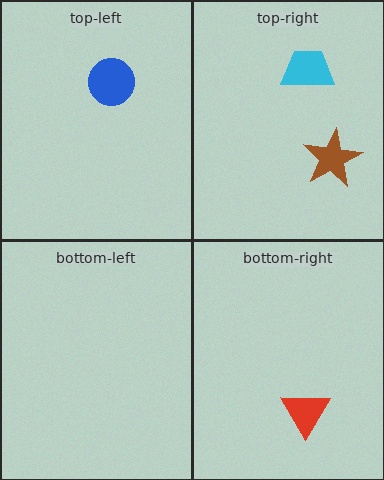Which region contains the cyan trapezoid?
The top-right region.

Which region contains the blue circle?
The top-left region.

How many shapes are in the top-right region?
2.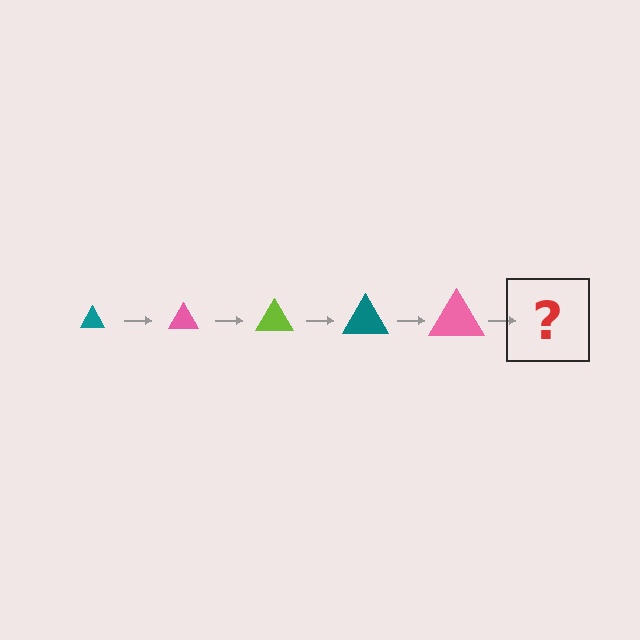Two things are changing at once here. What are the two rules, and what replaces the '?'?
The two rules are that the triangle grows larger each step and the color cycles through teal, pink, and lime. The '?' should be a lime triangle, larger than the previous one.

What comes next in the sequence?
The next element should be a lime triangle, larger than the previous one.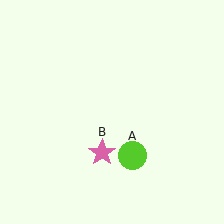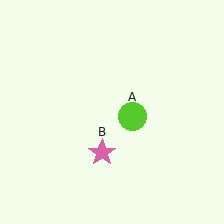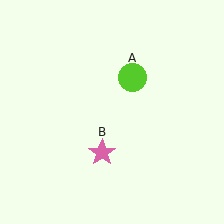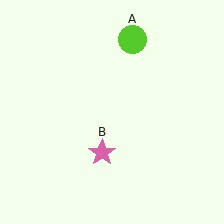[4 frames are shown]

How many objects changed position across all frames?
1 object changed position: lime circle (object A).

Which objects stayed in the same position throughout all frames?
Pink star (object B) remained stationary.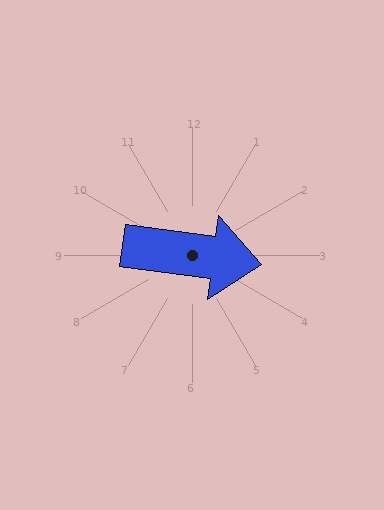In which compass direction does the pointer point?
East.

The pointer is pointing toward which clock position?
Roughly 3 o'clock.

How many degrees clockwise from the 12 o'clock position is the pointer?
Approximately 97 degrees.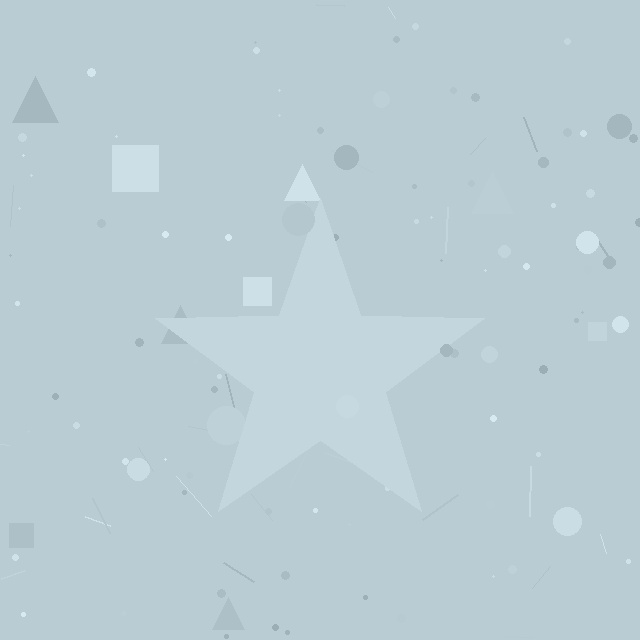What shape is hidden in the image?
A star is hidden in the image.